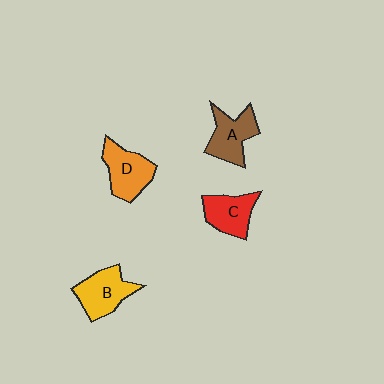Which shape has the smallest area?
Shape C (red).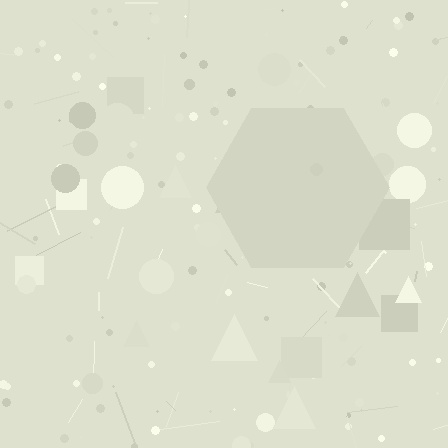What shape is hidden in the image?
A hexagon is hidden in the image.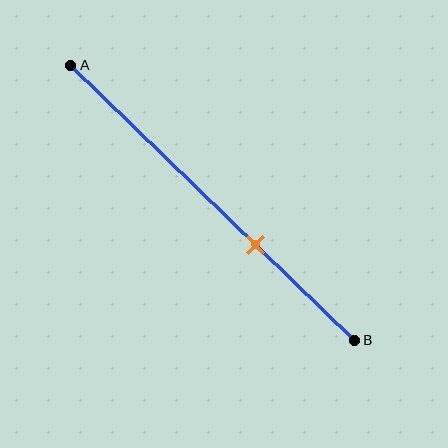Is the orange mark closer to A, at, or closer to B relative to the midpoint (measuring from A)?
The orange mark is closer to point B than the midpoint of segment AB.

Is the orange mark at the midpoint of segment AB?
No, the mark is at about 65% from A, not at the 50% midpoint.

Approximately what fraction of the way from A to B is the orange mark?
The orange mark is approximately 65% of the way from A to B.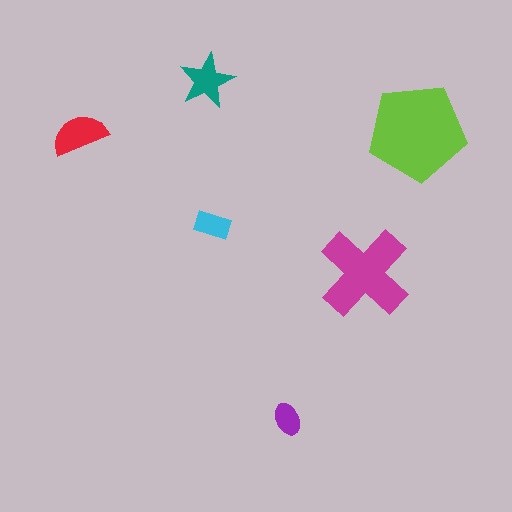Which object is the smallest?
The purple ellipse.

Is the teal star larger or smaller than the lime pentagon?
Smaller.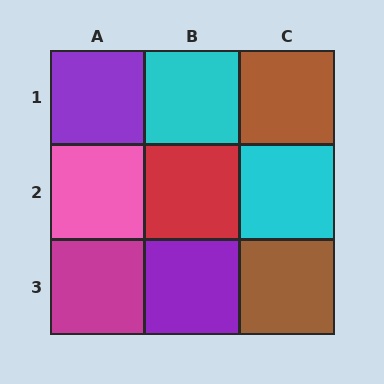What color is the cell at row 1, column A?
Purple.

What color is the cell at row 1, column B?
Cyan.